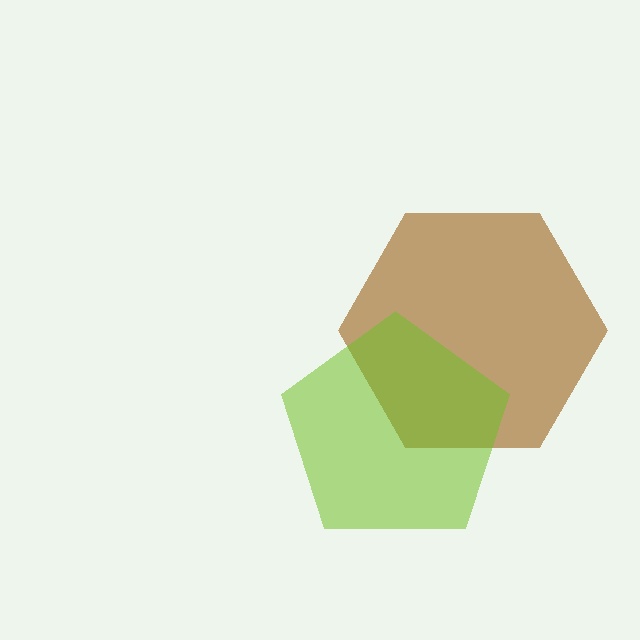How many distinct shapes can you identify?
There are 2 distinct shapes: a brown hexagon, a lime pentagon.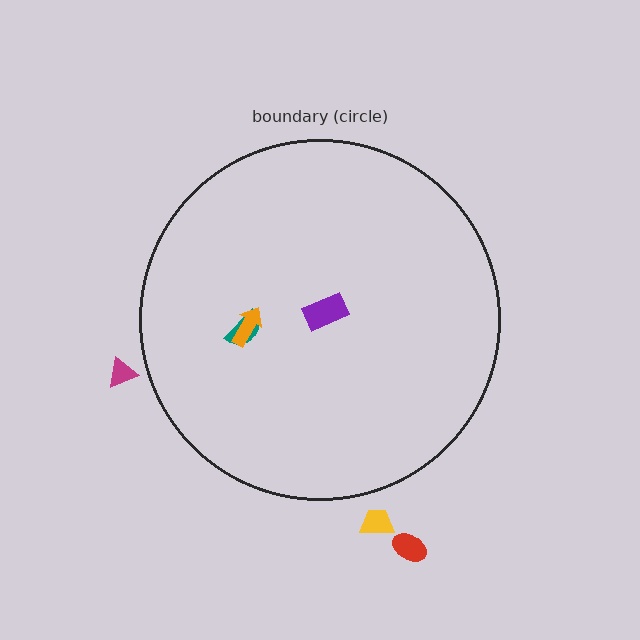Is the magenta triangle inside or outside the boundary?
Outside.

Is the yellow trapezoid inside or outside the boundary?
Outside.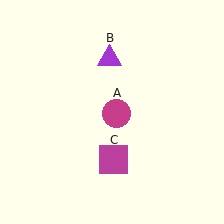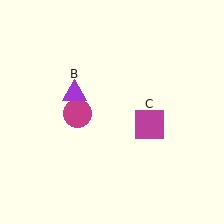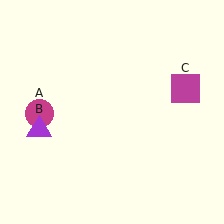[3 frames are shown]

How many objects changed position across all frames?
3 objects changed position: magenta circle (object A), purple triangle (object B), magenta square (object C).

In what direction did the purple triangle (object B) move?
The purple triangle (object B) moved down and to the left.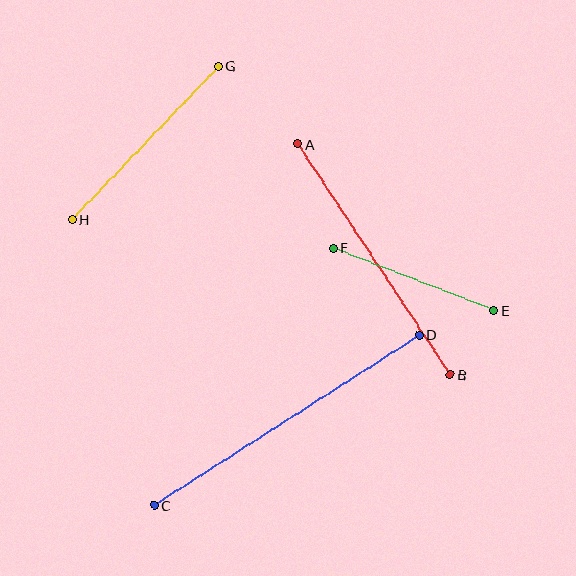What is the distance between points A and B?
The distance is approximately 277 pixels.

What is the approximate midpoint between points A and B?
The midpoint is at approximately (374, 259) pixels.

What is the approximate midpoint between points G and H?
The midpoint is at approximately (145, 143) pixels.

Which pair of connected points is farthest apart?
Points C and D are farthest apart.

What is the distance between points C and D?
The distance is approximately 315 pixels.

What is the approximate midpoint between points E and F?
The midpoint is at approximately (413, 279) pixels.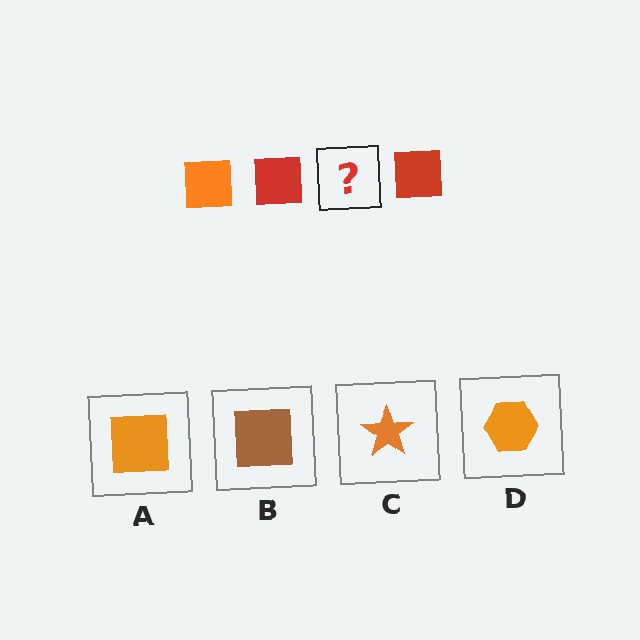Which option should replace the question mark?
Option A.